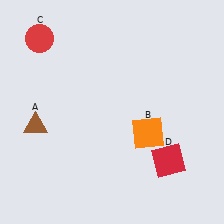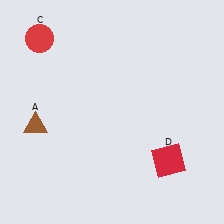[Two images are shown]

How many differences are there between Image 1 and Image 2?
There is 1 difference between the two images.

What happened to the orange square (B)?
The orange square (B) was removed in Image 2. It was in the bottom-right area of Image 1.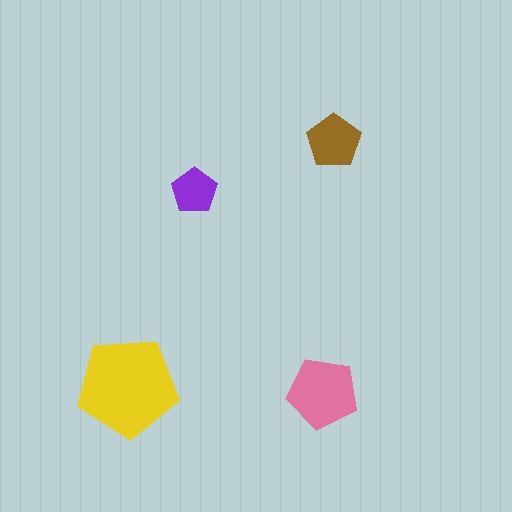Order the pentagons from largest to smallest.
the yellow one, the pink one, the brown one, the purple one.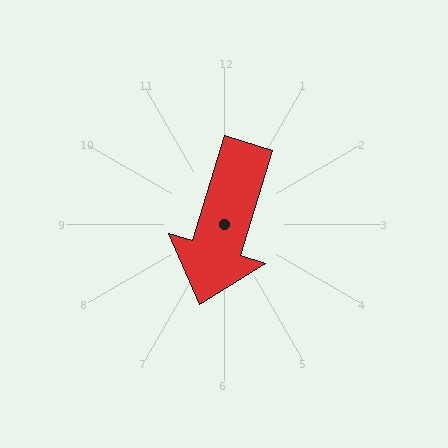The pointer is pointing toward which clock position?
Roughly 7 o'clock.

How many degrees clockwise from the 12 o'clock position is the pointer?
Approximately 197 degrees.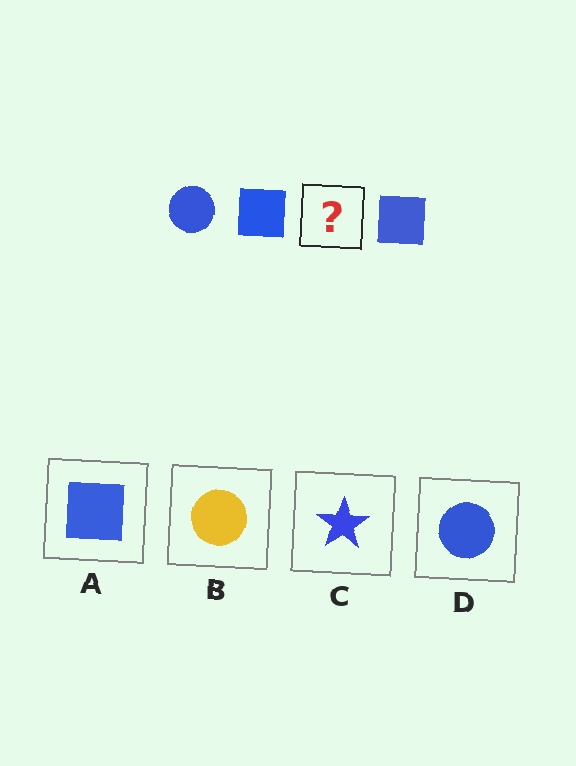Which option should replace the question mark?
Option D.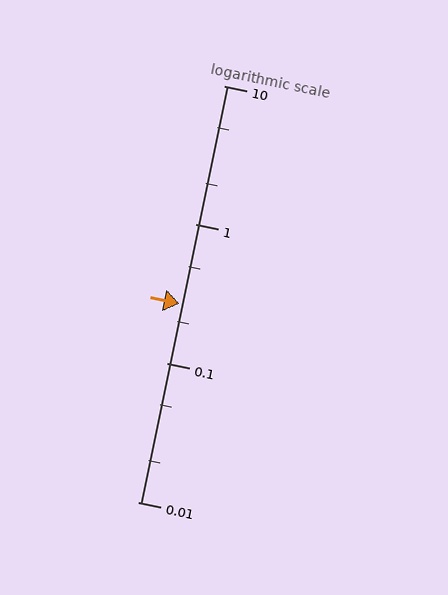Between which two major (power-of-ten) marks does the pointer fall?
The pointer is between 0.1 and 1.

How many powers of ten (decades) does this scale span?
The scale spans 3 decades, from 0.01 to 10.